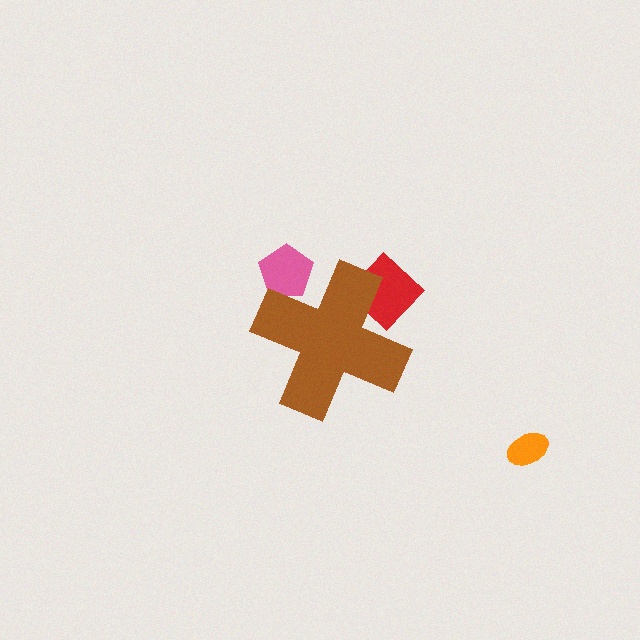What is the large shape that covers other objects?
A brown cross.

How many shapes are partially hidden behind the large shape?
3 shapes are partially hidden.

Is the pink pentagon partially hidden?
Yes, the pink pentagon is partially hidden behind the brown cross.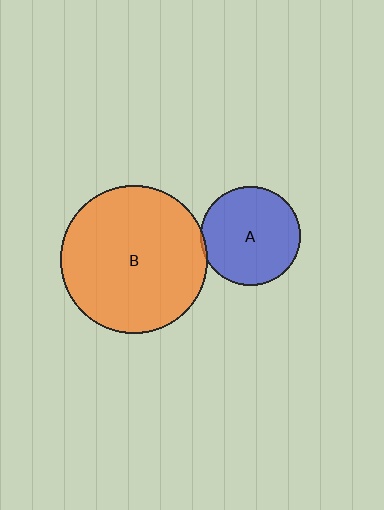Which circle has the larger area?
Circle B (orange).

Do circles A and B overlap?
Yes.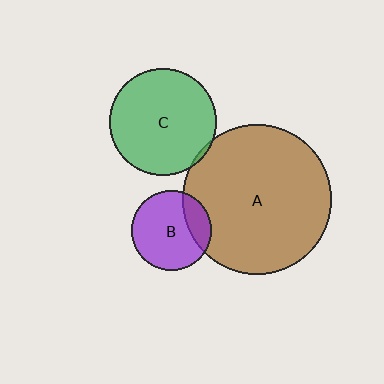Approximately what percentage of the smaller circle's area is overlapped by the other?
Approximately 20%.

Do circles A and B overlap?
Yes.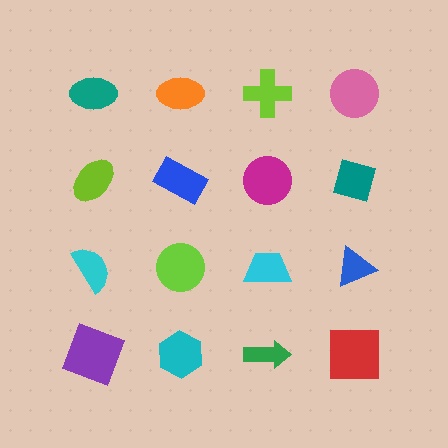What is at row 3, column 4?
A blue triangle.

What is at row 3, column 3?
A cyan trapezoid.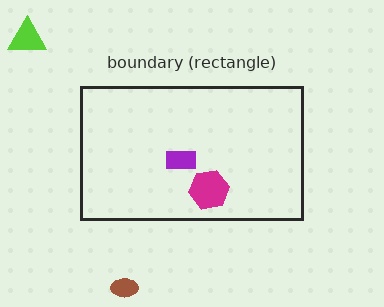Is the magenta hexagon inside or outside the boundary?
Inside.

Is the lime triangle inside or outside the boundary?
Outside.